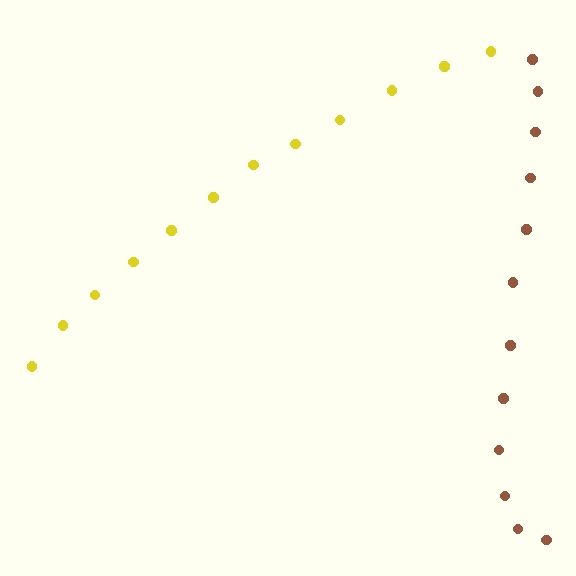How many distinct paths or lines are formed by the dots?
There are 2 distinct paths.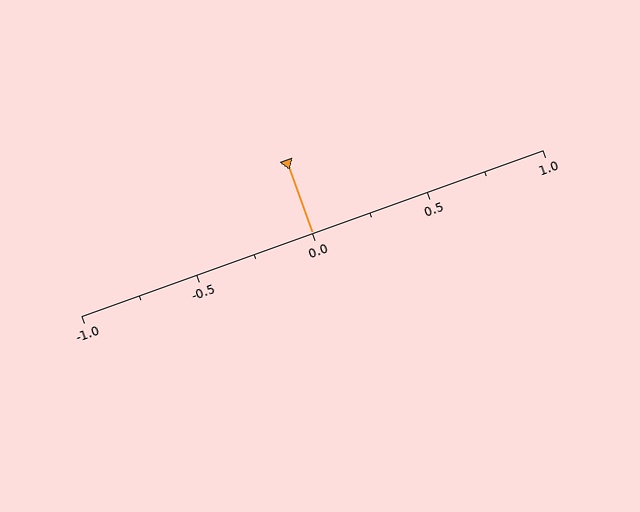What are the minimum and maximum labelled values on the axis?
The axis runs from -1.0 to 1.0.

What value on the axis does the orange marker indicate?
The marker indicates approximately 0.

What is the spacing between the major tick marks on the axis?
The major ticks are spaced 0.5 apart.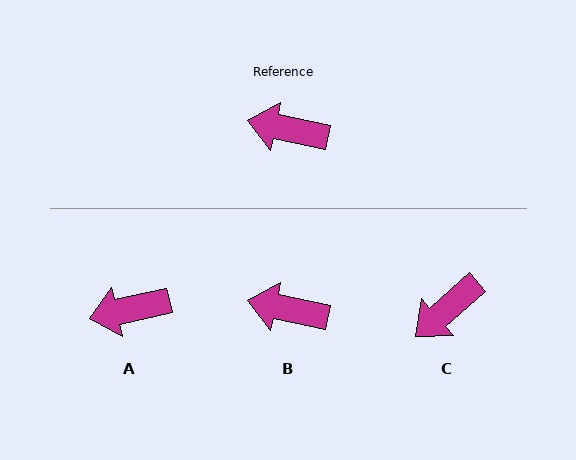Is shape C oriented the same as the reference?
No, it is off by about 53 degrees.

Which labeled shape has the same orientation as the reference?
B.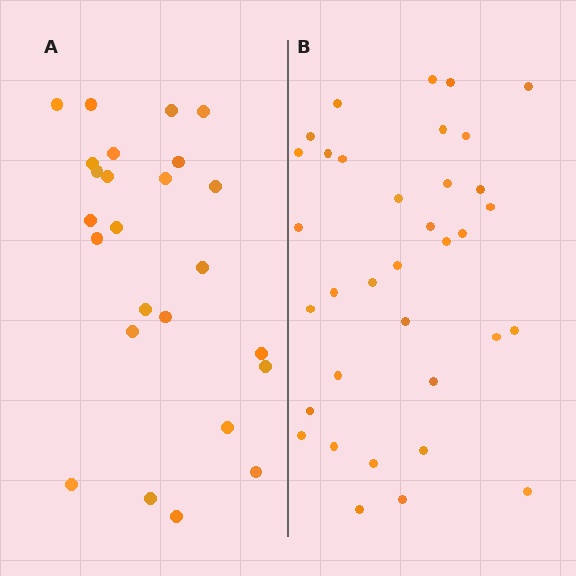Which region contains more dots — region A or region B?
Region B (the right region) has more dots.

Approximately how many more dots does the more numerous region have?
Region B has roughly 10 or so more dots than region A.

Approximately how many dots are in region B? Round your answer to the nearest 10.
About 40 dots. (The exact count is 35, which rounds to 40.)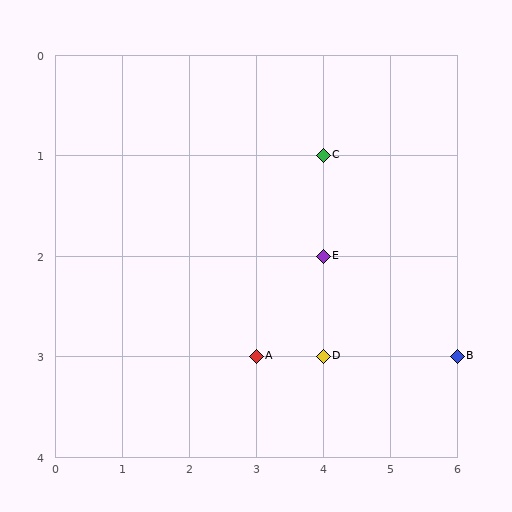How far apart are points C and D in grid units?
Points C and D are 2 rows apart.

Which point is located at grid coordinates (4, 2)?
Point E is at (4, 2).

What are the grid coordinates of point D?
Point D is at grid coordinates (4, 3).